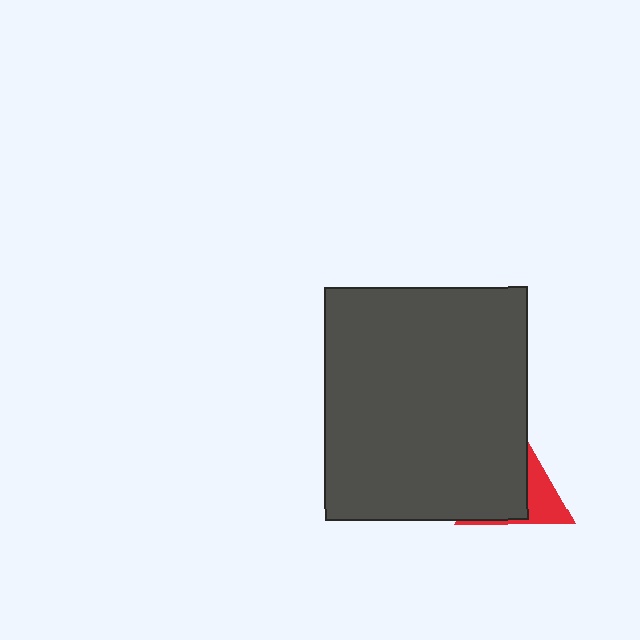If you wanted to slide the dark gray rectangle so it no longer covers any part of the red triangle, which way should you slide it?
Slide it left — that is the most direct way to separate the two shapes.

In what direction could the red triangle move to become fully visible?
The red triangle could move right. That would shift it out from behind the dark gray rectangle entirely.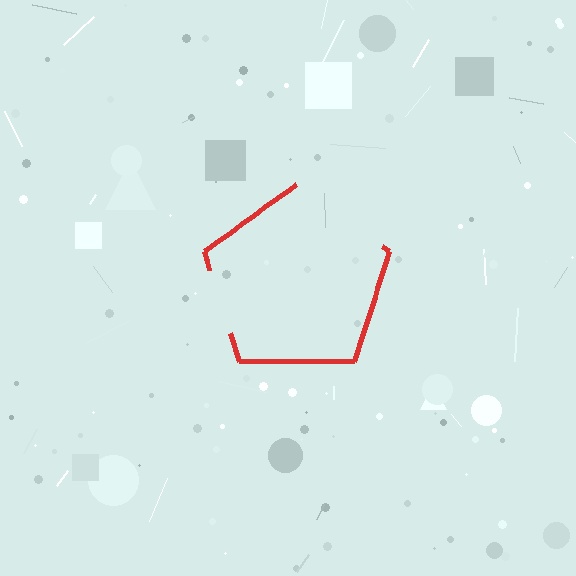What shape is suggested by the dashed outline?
The dashed outline suggests a pentagon.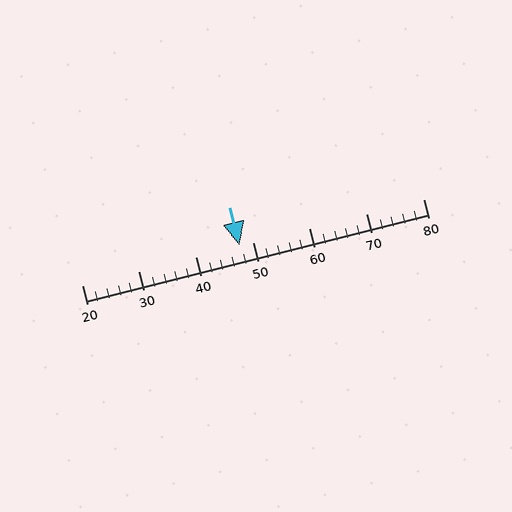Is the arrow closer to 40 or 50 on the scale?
The arrow is closer to 50.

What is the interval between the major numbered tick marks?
The major tick marks are spaced 10 units apart.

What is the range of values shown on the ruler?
The ruler shows values from 20 to 80.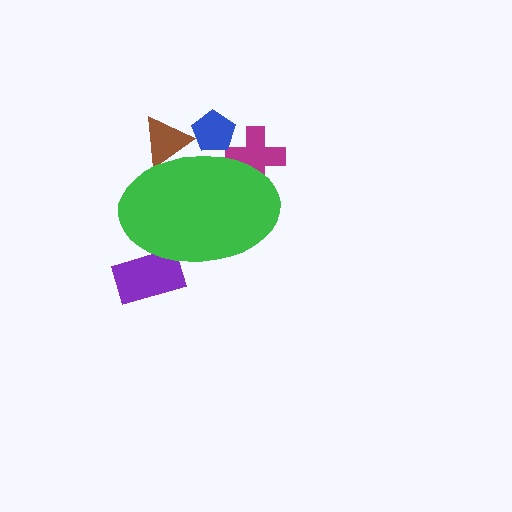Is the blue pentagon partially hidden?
Yes, the blue pentagon is partially hidden behind the green ellipse.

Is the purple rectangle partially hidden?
Yes, the purple rectangle is partially hidden behind the green ellipse.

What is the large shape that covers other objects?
A green ellipse.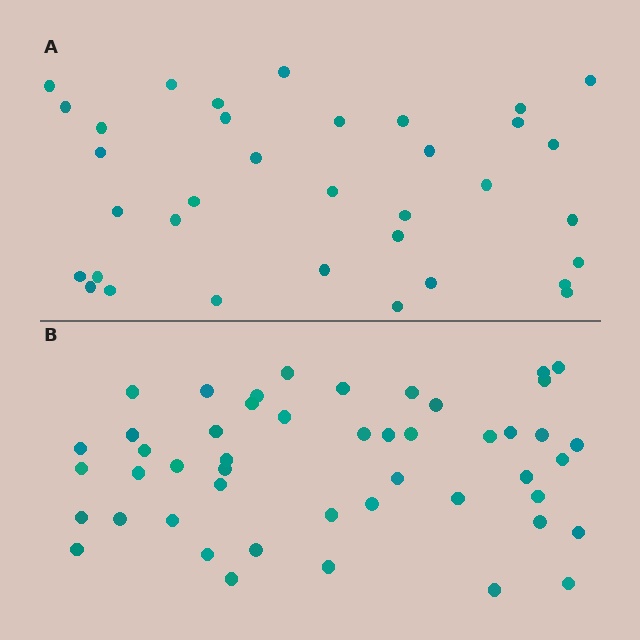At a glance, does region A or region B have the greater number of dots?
Region B (the bottom region) has more dots.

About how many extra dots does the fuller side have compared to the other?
Region B has approximately 15 more dots than region A.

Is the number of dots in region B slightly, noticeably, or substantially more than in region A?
Region B has noticeably more, but not dramatically so. The ratio is roughly 1.4 to 1.